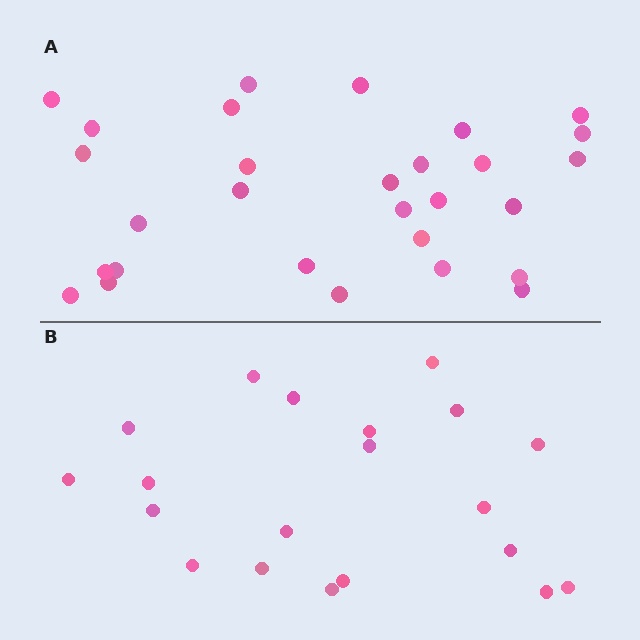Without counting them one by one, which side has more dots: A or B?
Region A (the top region) has more dots.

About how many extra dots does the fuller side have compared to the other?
Region A has roughly 8 or so more dots than region B.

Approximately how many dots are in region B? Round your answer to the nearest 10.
About 20 dots.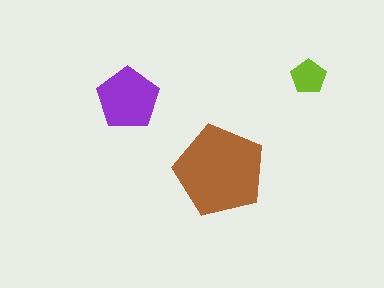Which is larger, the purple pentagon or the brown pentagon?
The brown one.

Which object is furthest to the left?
The purple pentagon is leftmost.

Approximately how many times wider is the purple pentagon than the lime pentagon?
About 2 times wider.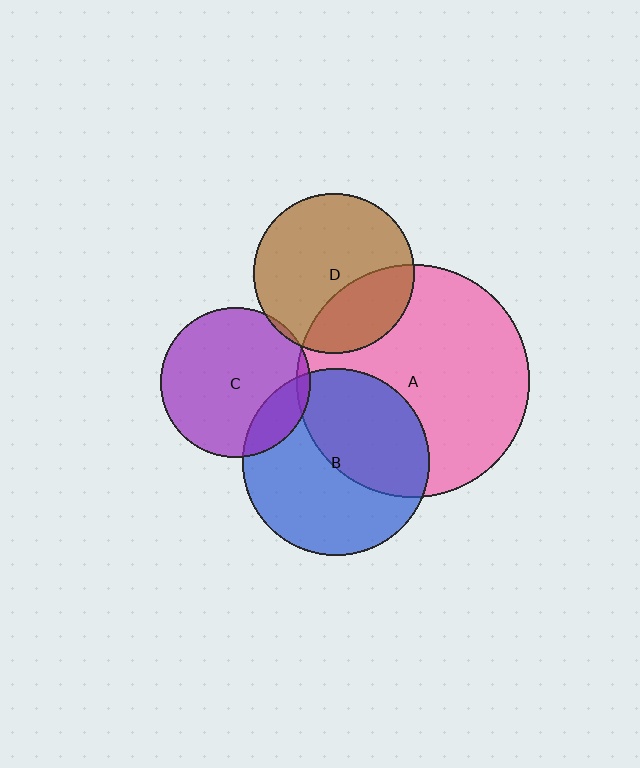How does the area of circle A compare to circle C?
Approximately 2.4 times.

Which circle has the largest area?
Circle A (pink).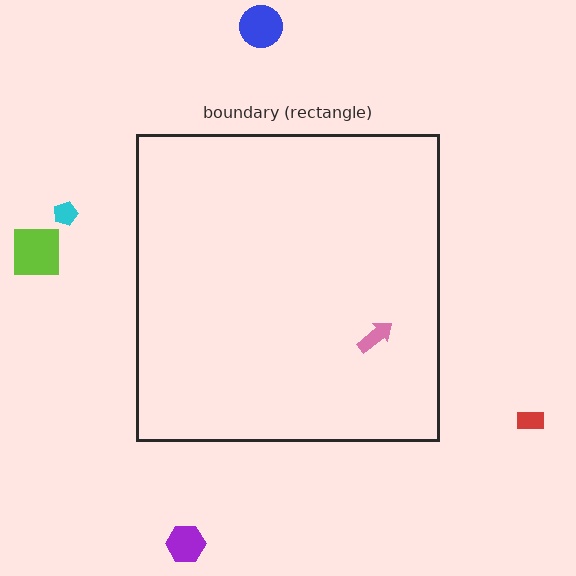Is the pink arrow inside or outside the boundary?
Inside.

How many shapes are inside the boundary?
1 inside, 5 outside.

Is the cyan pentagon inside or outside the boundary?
Outside.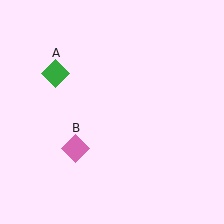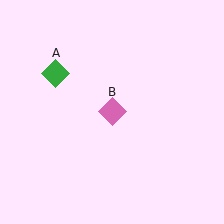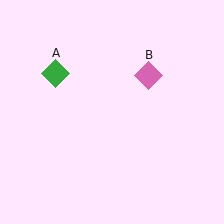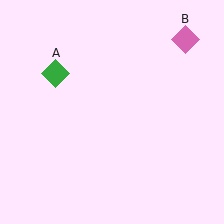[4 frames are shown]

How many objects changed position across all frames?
1 object changed position: pink diamond (object B).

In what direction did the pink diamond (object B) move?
The pink diamond (object B) moved up and to the right.